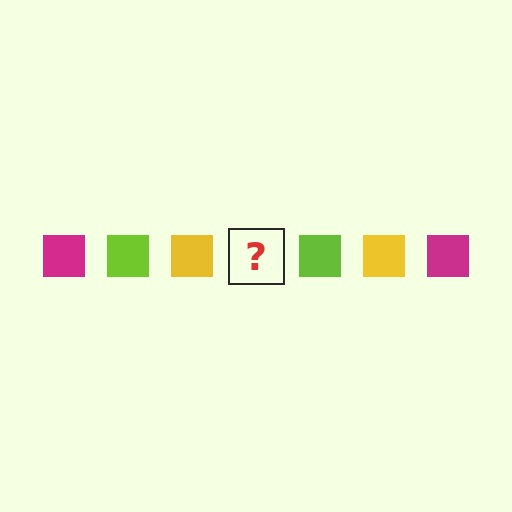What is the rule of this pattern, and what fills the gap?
The rule is that the pattern cycles through magenta, lime, yellow squares. The gap should be filled with a magenta square.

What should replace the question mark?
The question mark should be replaced with a magenta square.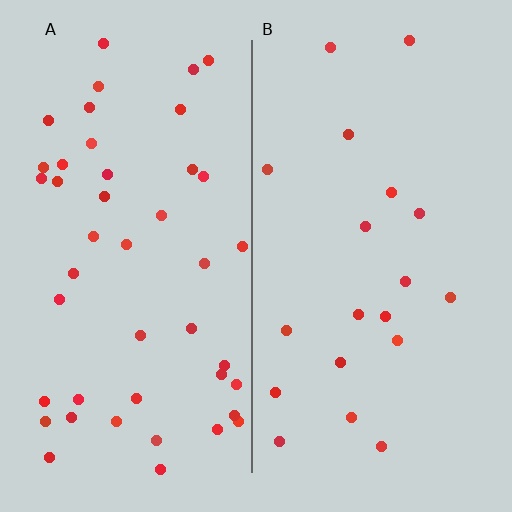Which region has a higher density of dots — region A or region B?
A (the left).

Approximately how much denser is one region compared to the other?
Approximately 2.3× — region A over region B.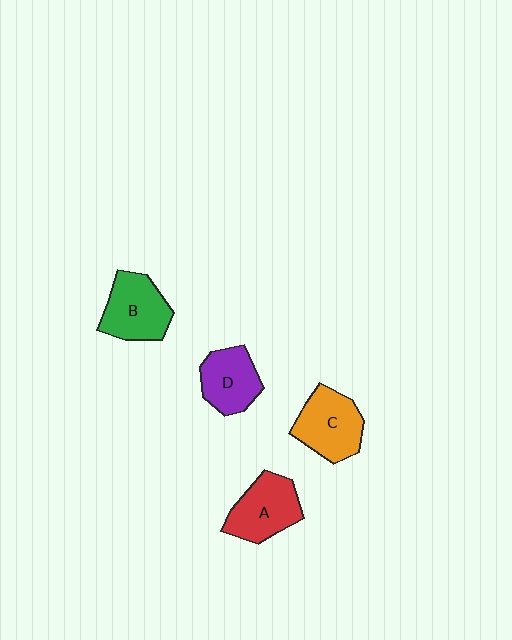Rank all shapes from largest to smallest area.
From largest to smallest: C (orange), B (green), A (red), D (purple).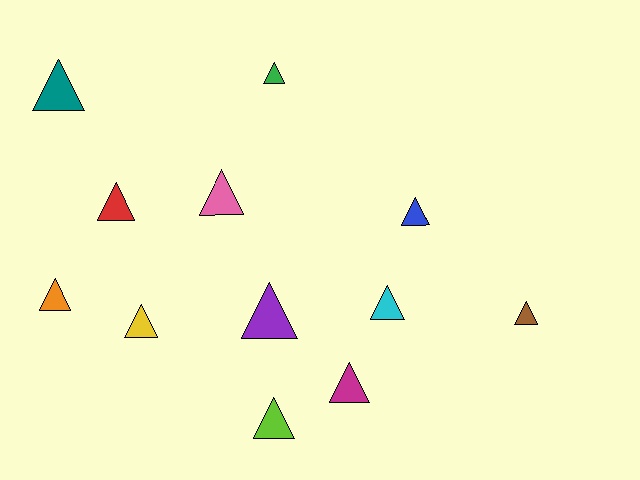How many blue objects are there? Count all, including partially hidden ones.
There is 1 blue object.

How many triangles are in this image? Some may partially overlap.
There are 12 triangles.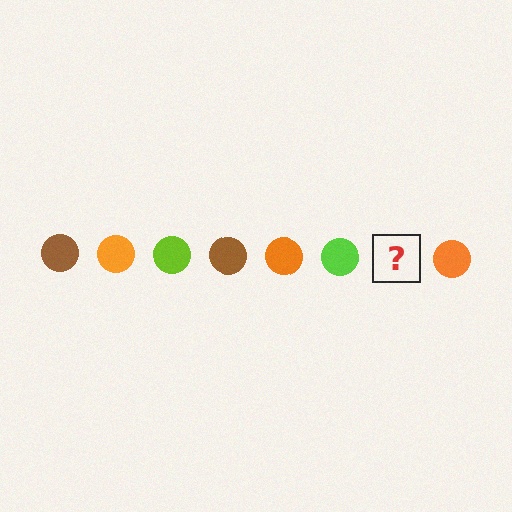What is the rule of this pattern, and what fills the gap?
The rule is that the pattern cycles through brown, orange, lime circles. The gap should be filled with a brown circle.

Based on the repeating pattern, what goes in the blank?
The blank should be a brown circle.